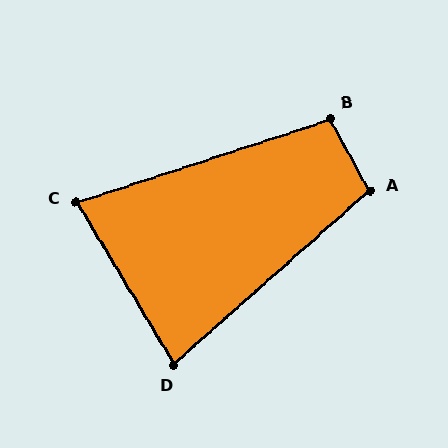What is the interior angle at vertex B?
Approximately 100 degrees (obtuse).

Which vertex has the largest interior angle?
A, at approximately 103 degrees.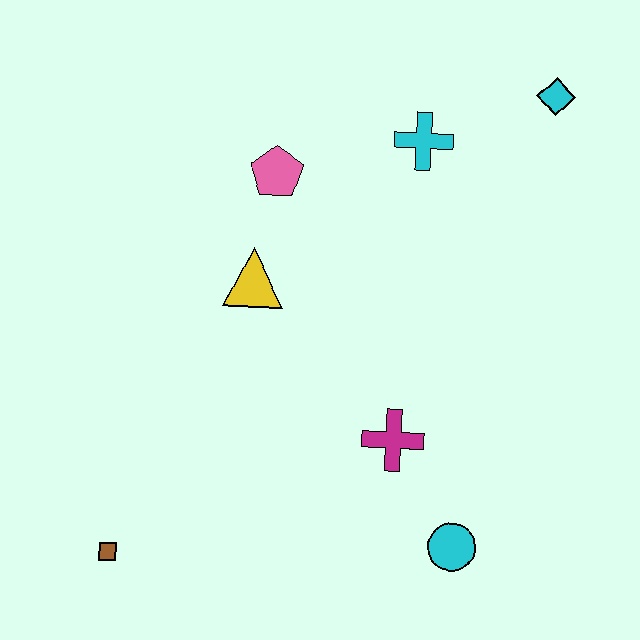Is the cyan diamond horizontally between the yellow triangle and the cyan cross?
No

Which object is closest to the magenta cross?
The cyan circle is closest to the magenta cross.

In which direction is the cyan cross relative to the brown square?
The cyan cross is above the brown square.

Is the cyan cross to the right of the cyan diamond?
No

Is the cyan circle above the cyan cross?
No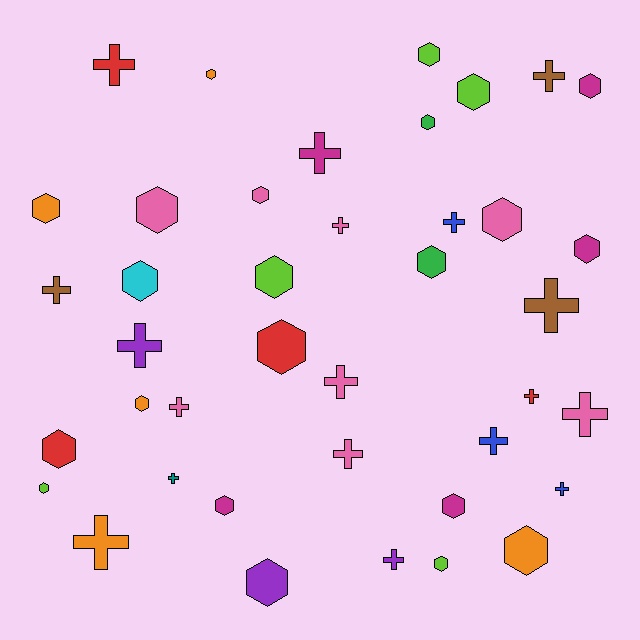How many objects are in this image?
There are 40 objects.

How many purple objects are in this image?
There are 3 purple objects.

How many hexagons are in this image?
There are 22 hexagons.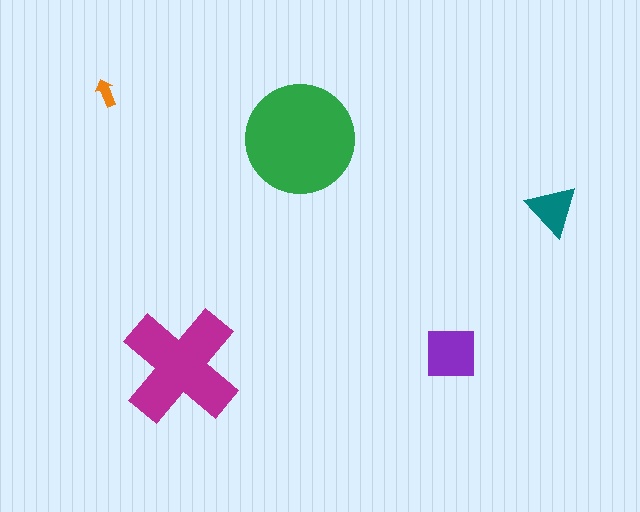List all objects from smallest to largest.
The orange arrow, the teal triangle, the purple square, the magenta cross, the green circle.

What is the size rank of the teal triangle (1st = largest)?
4th.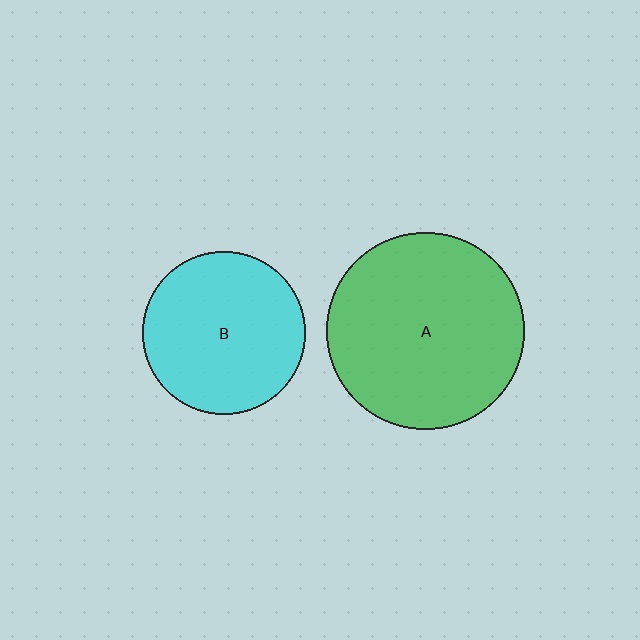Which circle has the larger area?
Circle A (green).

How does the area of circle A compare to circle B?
Approximately 1.5 times.